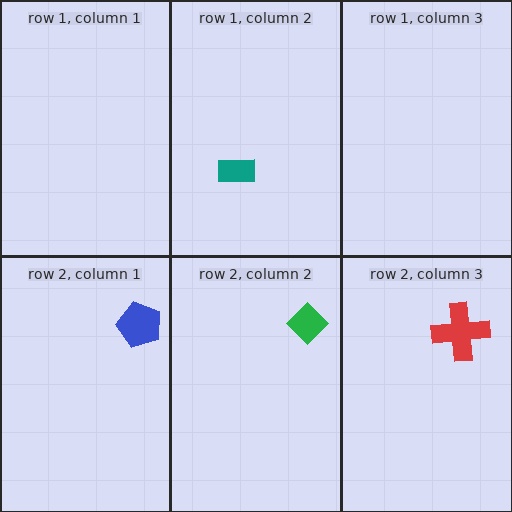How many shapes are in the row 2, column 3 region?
1.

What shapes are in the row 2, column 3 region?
The red cross.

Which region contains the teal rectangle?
The row 1, column 2 region.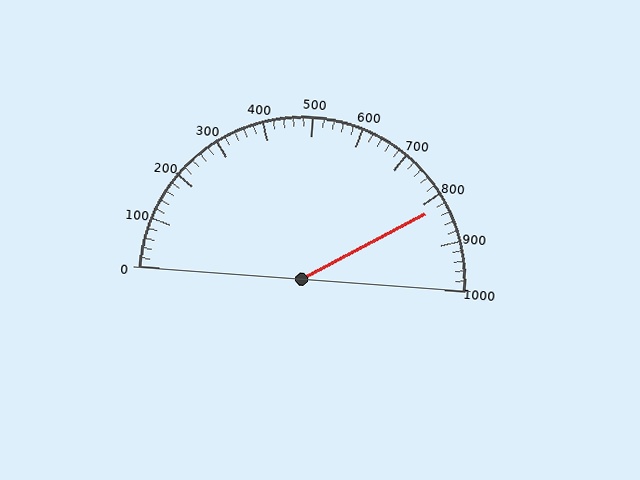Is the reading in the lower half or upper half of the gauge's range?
The reading is in the upper half of the range (0 to 1000).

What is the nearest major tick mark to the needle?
The nearest major tick mark is 800.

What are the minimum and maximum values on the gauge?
The gauge ranges from 0 to 1000.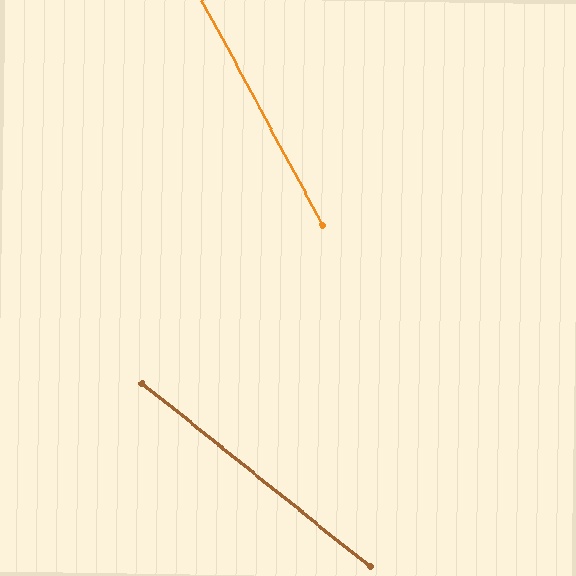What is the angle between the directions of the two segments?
Approximately 23 degrees.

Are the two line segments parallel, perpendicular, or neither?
Neither parallel nor perpendicular — they differ by about 23°.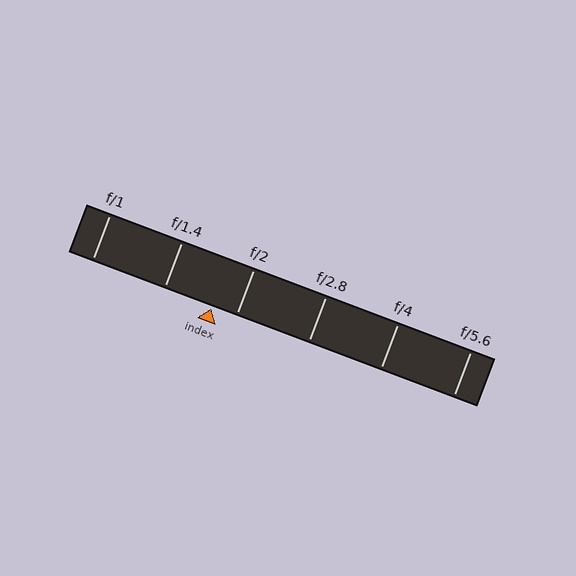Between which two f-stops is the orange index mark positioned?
The index mark is between f/1.4 and f/2.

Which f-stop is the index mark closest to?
The index mark is closest to f/2.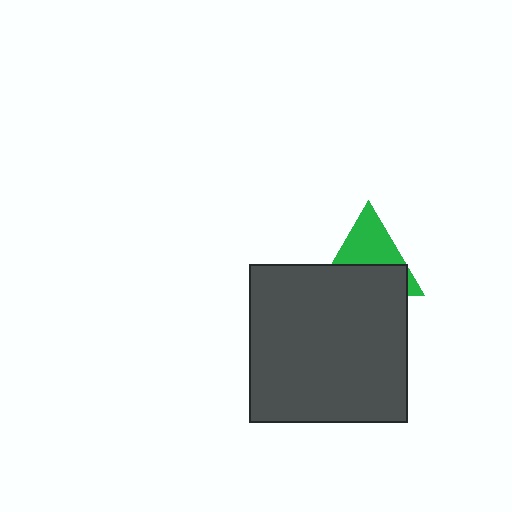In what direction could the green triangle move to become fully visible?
The green triangle could move up. That would shift it out from behind the dark gray square entirely.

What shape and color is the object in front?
The object in front is a dark gray square.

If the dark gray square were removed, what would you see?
You would see the complete green triangle.